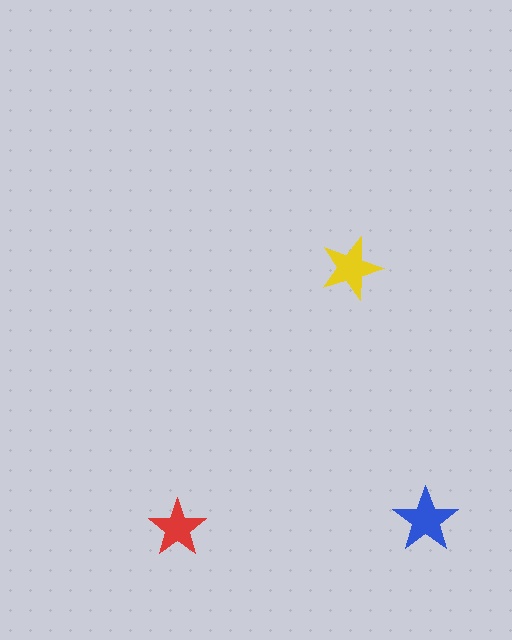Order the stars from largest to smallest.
the blue one, the yellow one, the red one.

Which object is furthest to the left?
The red star is leftmost.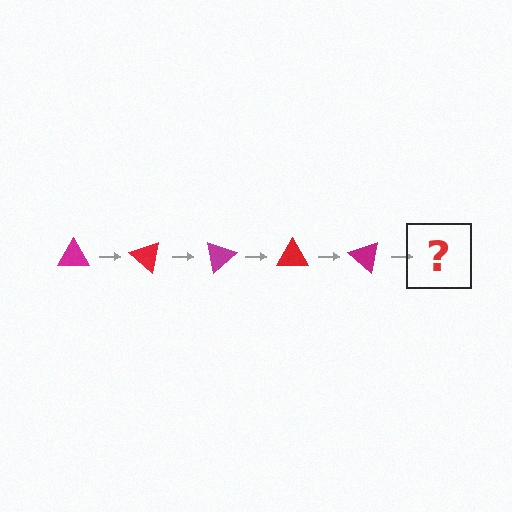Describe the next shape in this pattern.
It should be a red triangle, rotated 200 degrees from the start.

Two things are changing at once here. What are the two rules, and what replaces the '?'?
The two rules are that it rotates 40 degrees each step and the color cycles through magenta and red. The '?' should be a red triangle, rotated 200 degrees from the start.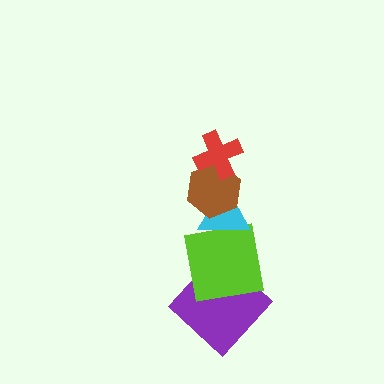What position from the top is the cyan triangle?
The cyan triangle is 3rd from the top.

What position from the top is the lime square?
The lime square is 4th from the top.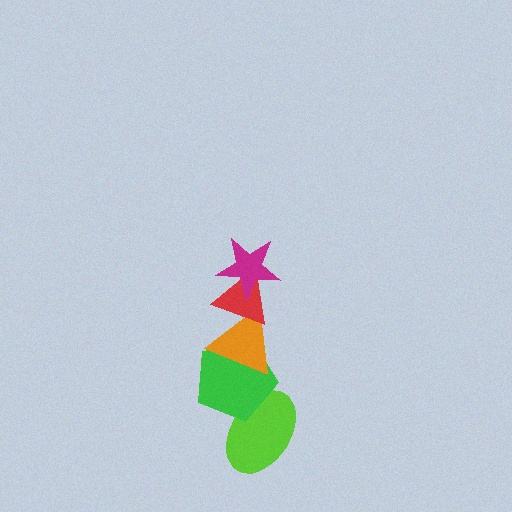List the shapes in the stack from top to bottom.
From top to bottom: the magenta star, the red triangle, the orange triangle, the green pentagon, the lime ellipse.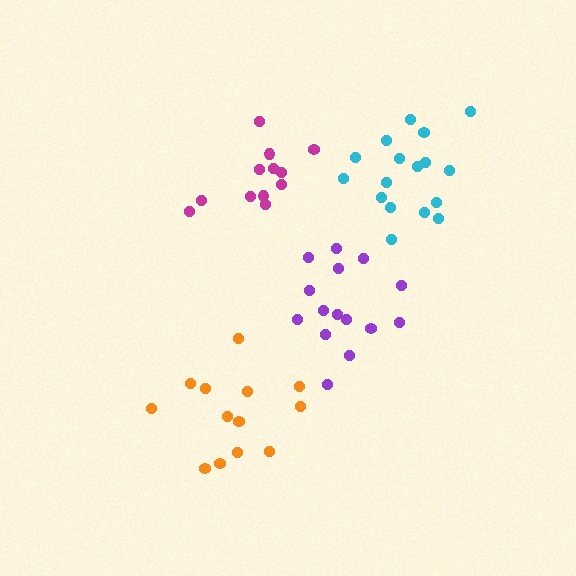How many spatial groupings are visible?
There are 4 spatial groupings.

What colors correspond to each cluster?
The clusters are colored: cyan, orange, magenta, purple.